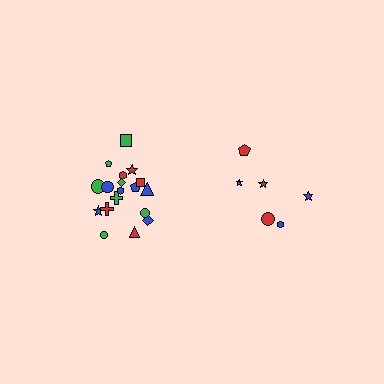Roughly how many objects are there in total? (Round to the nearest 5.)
Roughly 25 objects in total.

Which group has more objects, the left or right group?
The left group.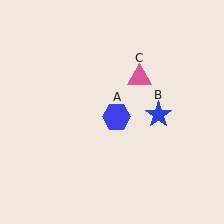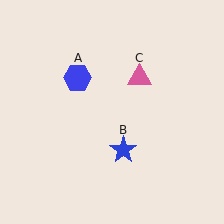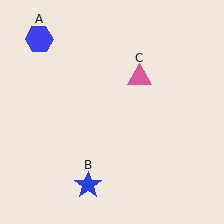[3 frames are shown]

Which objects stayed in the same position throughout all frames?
Pink triangle (object C) remained stationary.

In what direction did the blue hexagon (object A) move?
The blue hexagon (object A) moved up and to the left.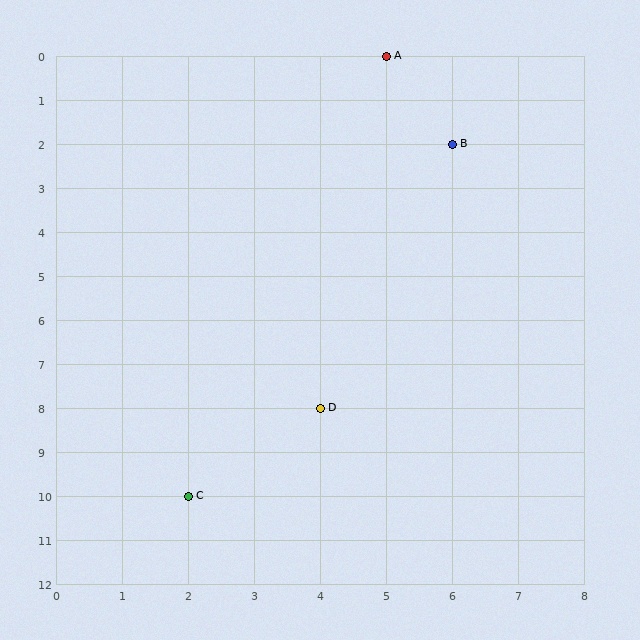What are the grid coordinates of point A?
Point A is at grid coordinates (5, 0).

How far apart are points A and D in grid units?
Points A and D are 1 column and 8 rows apart (about 8.1 grid units diagonally).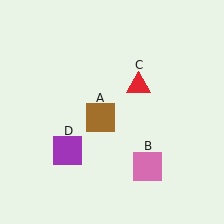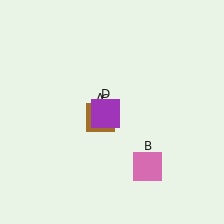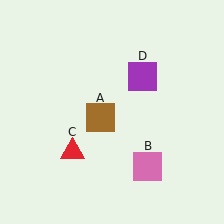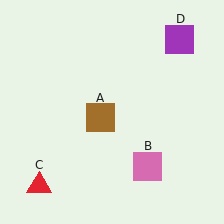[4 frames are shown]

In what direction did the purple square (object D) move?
The purple square (object D) moved up and to the right.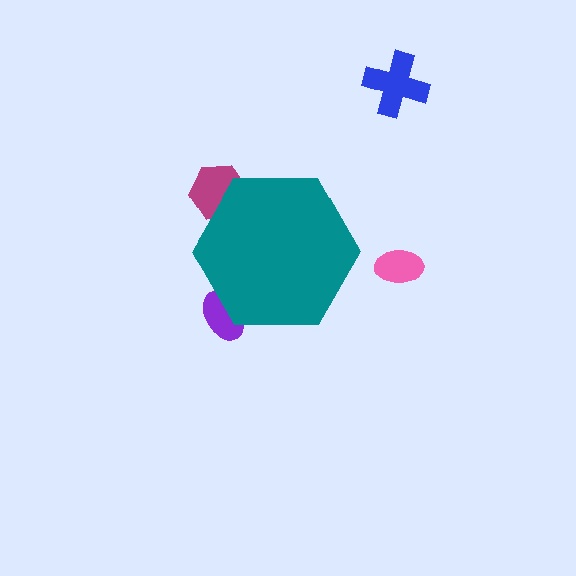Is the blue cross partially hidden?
No, the blue cross is fully visible.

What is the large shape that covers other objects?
A teal hexagon.